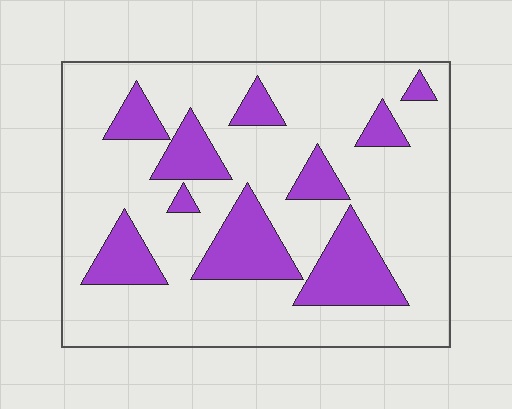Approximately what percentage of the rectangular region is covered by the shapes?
Approximately 25%.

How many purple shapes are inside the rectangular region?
10.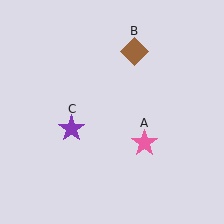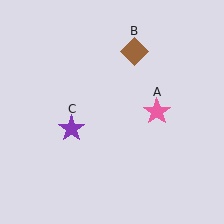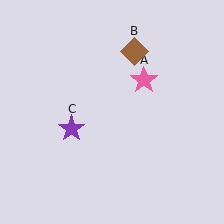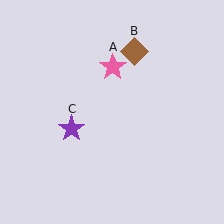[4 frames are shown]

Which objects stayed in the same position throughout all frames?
Brown diamond (object B) and purple star (object C) remained stationary.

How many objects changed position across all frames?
1 object changed position: pink star (object A).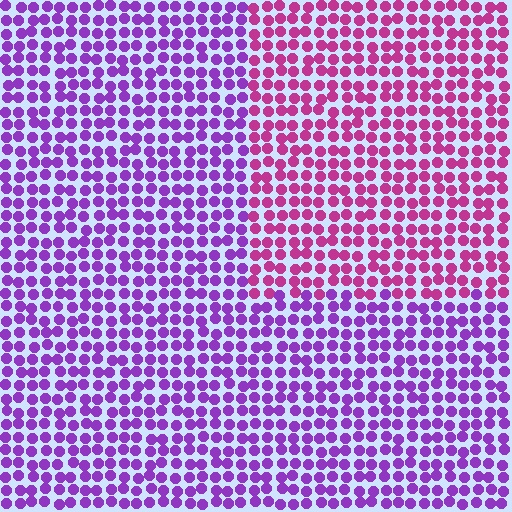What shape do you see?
I see a rectangle.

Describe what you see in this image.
The image is filled with small purple elements in a uniform arrangement. A rectangle-shaped region is visible where the elements are tinted to a slightly different hue, forming a subtle color boundary.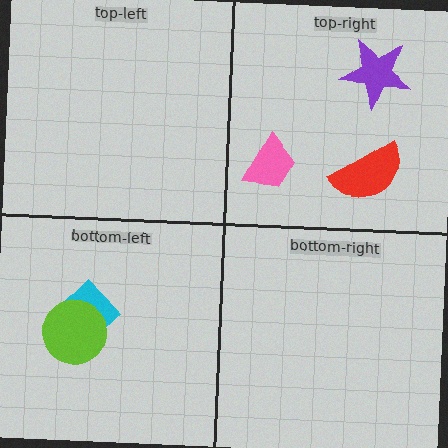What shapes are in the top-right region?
The pink trapezoid, the red semicircle, the purple star.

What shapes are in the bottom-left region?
The cyan diamond, the lime circle.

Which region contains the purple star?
The top-right region.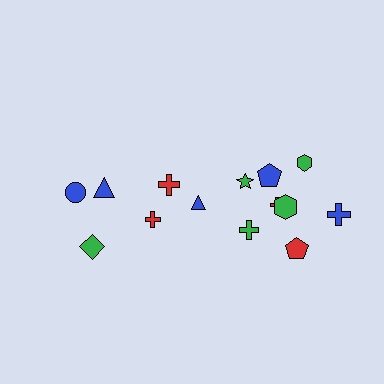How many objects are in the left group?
There are 6 objects.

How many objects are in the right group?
There are 8 objects.